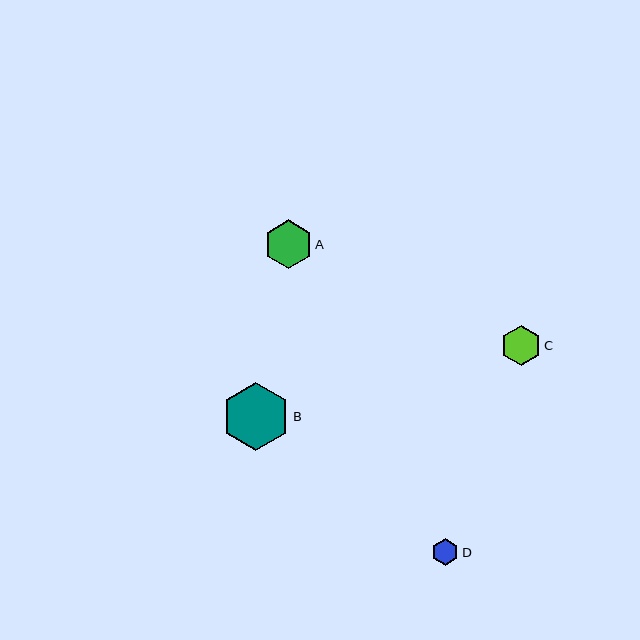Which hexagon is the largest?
Hexagon B is the largest with a size of approximately 68 pixels.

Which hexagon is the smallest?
Hexagon D is the smallest with a size of approximately 27 pixels.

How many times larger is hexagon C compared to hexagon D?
Hexagon C is approximately 1.5 times the size of hexagon D.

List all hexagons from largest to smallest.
From largest to smallest: B, A, C, D.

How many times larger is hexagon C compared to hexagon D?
Hexagon C is approximately 1.5 times the size of hexagon D.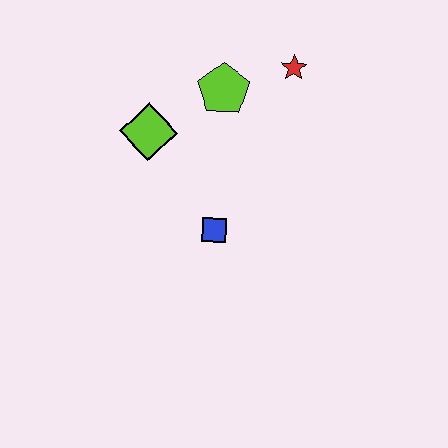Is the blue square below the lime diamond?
Yes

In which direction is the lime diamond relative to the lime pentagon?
The lime diamond is to the left of the lime pentagon.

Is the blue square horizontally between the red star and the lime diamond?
Yes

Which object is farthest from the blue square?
The red star is farthest from the blue square.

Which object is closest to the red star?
The lime pentagon is closest to the red star.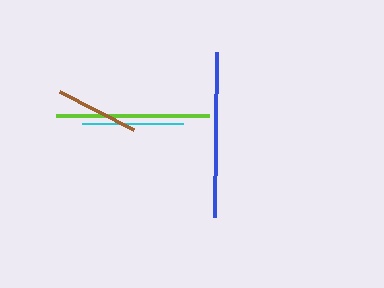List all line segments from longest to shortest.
From longest to shortest: blue, lime, cyan, brown.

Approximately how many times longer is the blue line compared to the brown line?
The blue line is approximately 2.0 times the length of the brown line.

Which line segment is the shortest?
The brown line is the shortest at approximately 83 pixels.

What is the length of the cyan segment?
The cyan segment is approximately 101 pixels long.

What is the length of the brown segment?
The brown segment is approximately 83 pixels long.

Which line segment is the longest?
The blue line is the longest at approximately 165 pixels.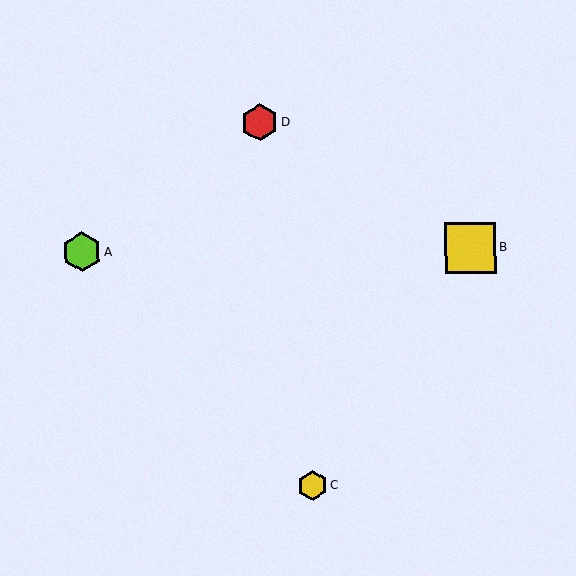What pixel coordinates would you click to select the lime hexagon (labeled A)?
Click at (81, 252) to select the lime hexagon A.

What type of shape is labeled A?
Shape A is a lime hexagon.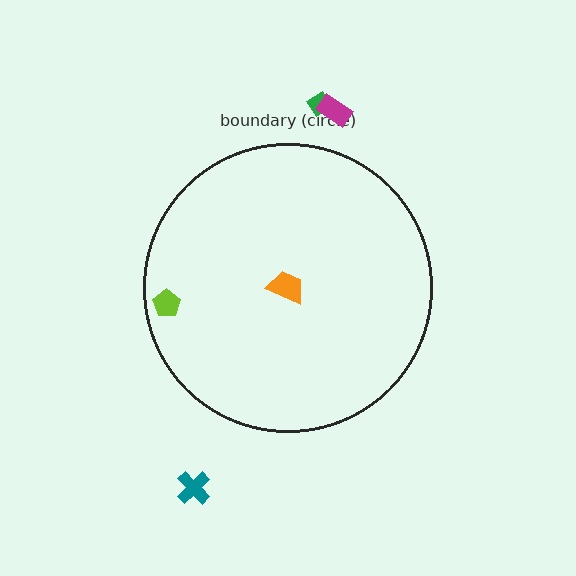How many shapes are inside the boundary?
2 inside, 3 outside.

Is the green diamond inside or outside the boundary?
Outside.